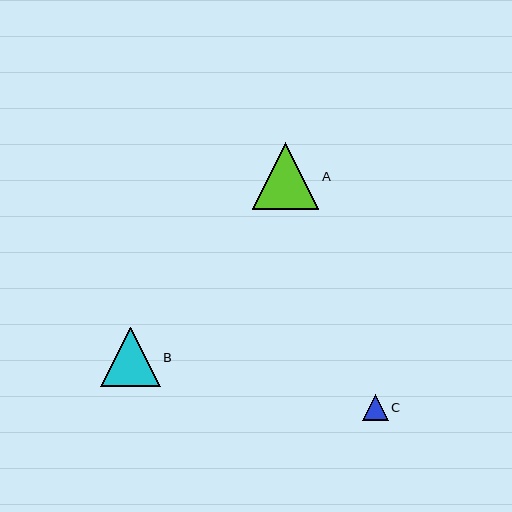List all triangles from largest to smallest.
From largest to smallest: A, B, C.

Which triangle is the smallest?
Triangle C is the smallest with a size of approximately 26 pixels.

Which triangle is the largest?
Triangle A is the largest with a size of approximately 67 pixels.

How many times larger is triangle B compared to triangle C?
Triangle B is approximately 2.3 times the size of triangle C.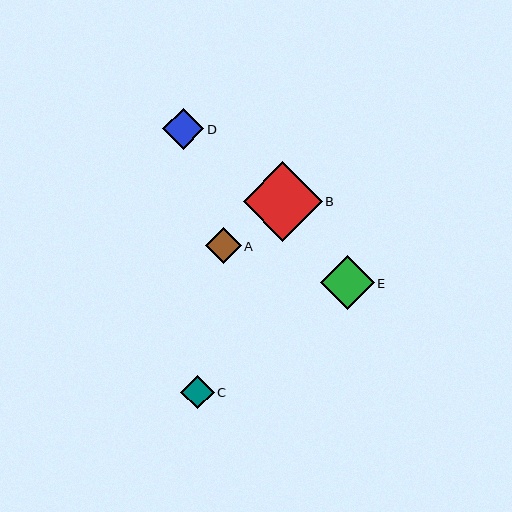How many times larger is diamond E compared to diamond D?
Diamond E is approximately 1.3 times the size of diamond D.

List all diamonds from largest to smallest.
From largest to smallest: B, E, D, A, C.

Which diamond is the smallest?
Diamond C is the smallest with a size of approximately 33 pixels.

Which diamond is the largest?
Diamond B is the largest with a size of approximately 79 pixels.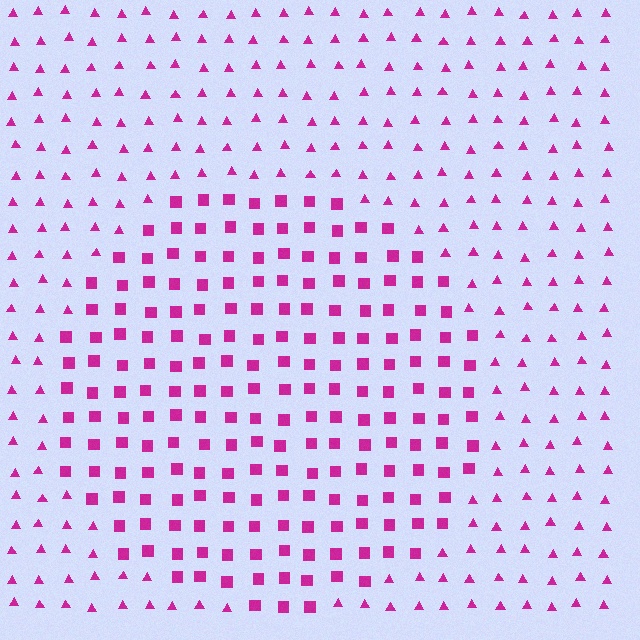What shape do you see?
I see a circle.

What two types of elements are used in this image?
The image uses squares inside the circle region and triangles outside it.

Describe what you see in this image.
The image is filled with small magenta elements arranged in a uniform grid. A circle-shaped region contains squares, while the surrounding area contains triangles. The boundary is defined purely by the change in element shape.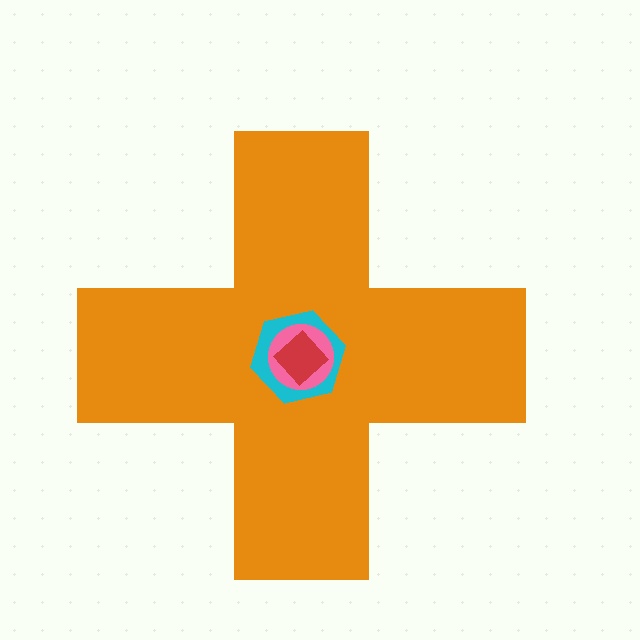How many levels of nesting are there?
4.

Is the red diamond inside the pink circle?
Yes.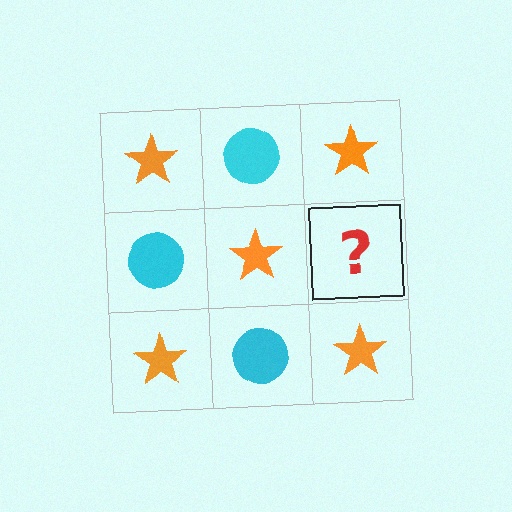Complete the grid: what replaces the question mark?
The question mark should be replaced with a cyan circle.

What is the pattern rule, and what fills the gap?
The rule is that it alternates orange star and cyan circle in a checkerboard pattern. The gap should be filled with a cyan circle.